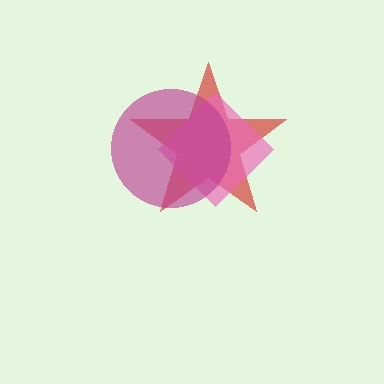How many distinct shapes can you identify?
There are 3 distinct shapes: a red star, a pink diamond, a magenta circle.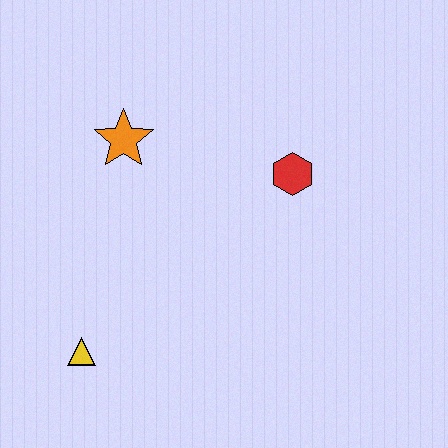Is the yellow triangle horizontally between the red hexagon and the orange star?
No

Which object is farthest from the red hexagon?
The yellow triangle is farthest from the red hexagon.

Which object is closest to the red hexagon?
The orange star is closest to the red hexagon.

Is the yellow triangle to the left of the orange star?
Yes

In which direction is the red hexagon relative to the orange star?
The red hexagon is to the right of the orange star.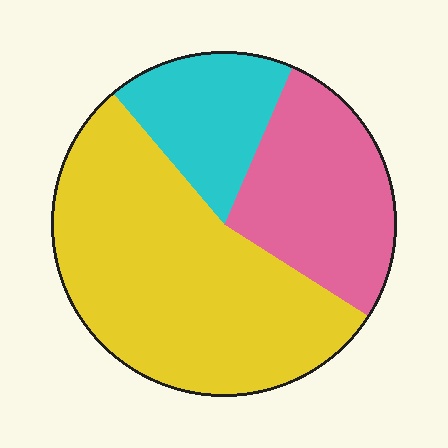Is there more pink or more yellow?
Yellow.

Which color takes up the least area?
Cyan, at roughly 20%.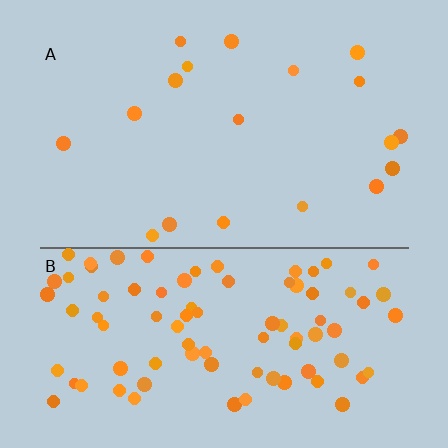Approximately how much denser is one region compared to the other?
Approximately 4.8× — region B over region A.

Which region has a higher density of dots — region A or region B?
B (the bottom).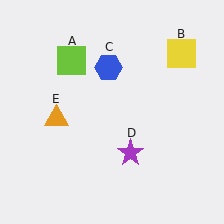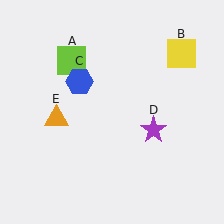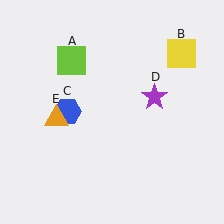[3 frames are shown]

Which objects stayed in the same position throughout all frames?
Lime square (object A) and yellow square (object B) and orange triangle (object E) remained stationary.